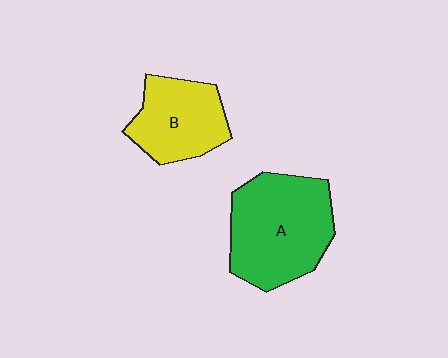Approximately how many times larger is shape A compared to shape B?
Approximately 1.5 times.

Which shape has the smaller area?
Shape B (yellow).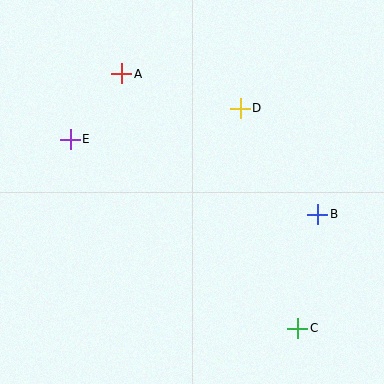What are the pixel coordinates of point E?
Point E is at (70, 139).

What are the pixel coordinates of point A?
Point A is at (122, 74).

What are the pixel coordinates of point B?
Point B is at (318, 214).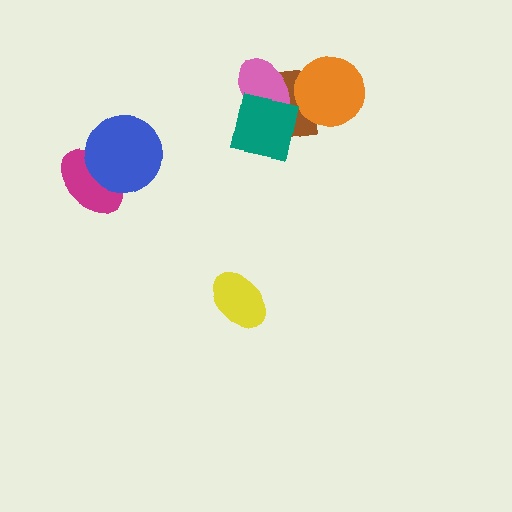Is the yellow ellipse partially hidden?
No, no other shape covers it.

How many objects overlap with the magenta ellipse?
1 object overlaps with the magenta ellipse.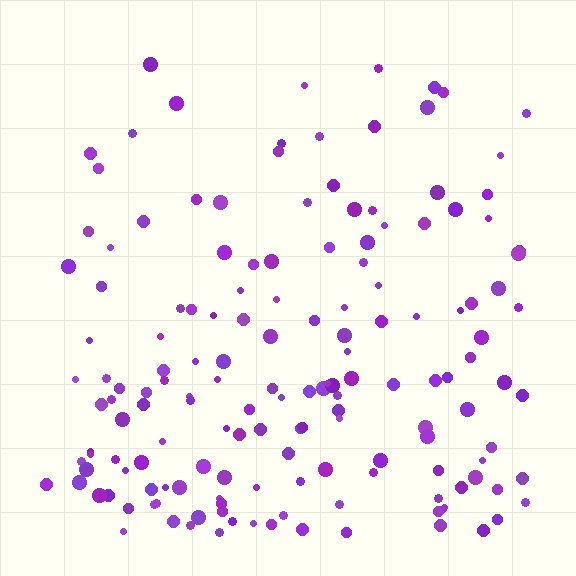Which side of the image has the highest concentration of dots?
The bottom.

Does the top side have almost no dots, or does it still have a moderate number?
Still a moderate number, just noticeably fewer than the bottom.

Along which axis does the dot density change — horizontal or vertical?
Vertical.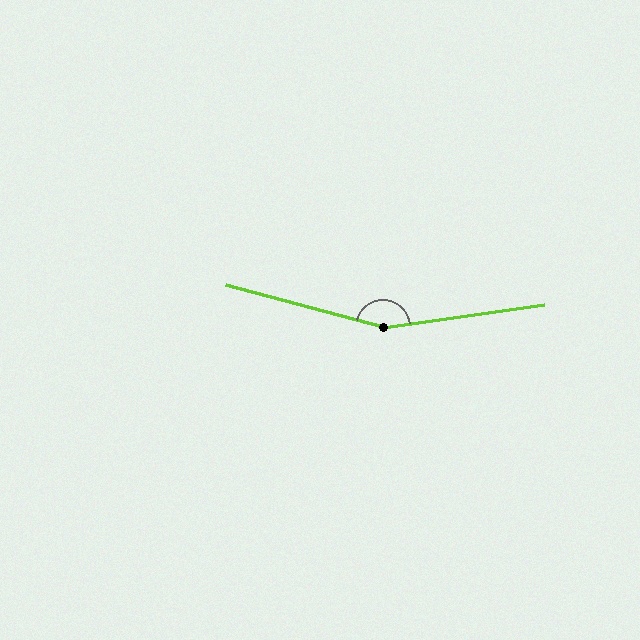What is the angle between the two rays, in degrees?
Approximately 157 degrees.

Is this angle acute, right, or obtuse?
It is obtuse.